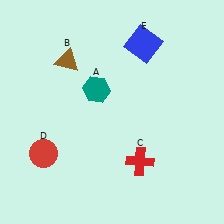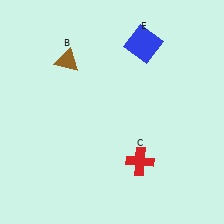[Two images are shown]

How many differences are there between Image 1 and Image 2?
There are 2 differences between the two images.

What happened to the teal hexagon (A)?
The teal hexagon (A) was removed in Image 2. It was in the top-left area of Image 1.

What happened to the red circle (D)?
The red circle (D) was removed in Image 2. It was in the bottom-left area of Image 1.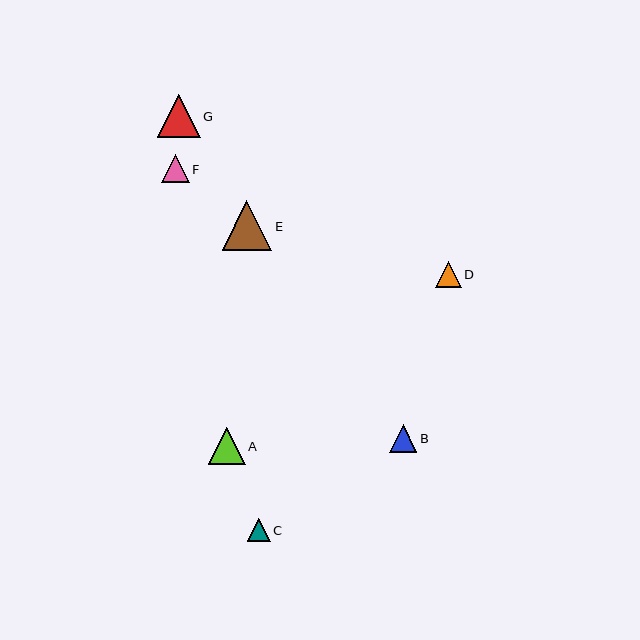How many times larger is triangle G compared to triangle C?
Triangle G is approximately 1.9 times the size of triangle C.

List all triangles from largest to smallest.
From largest to smallest: E, G, A, F, B, D, C.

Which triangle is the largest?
Triangle E is the largest with a size of approximately 50 pixels.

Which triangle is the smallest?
Triangle C is the smallest with a size of approximately 23 pixels.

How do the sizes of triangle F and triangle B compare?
Triangle F and triangle B are approximately the same size.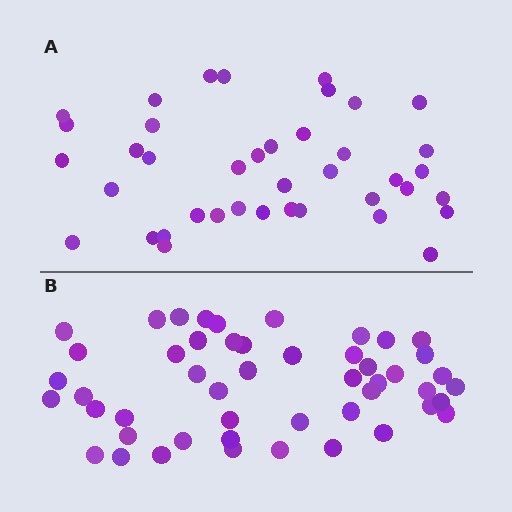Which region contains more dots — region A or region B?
Region B (the bottom region) has more dots.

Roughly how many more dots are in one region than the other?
Region B has roughly 8 or so more dots than region A.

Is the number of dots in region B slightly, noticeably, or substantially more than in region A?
Region B has only slightly more — the two regions are fairly close. The ratio is roughly 1.2 to 1.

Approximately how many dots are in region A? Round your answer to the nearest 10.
About 40 dots.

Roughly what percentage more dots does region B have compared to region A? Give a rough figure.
About 20% more.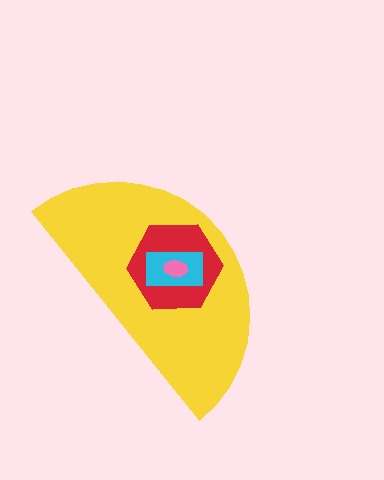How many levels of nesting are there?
4.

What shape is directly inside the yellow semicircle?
The red hexagon.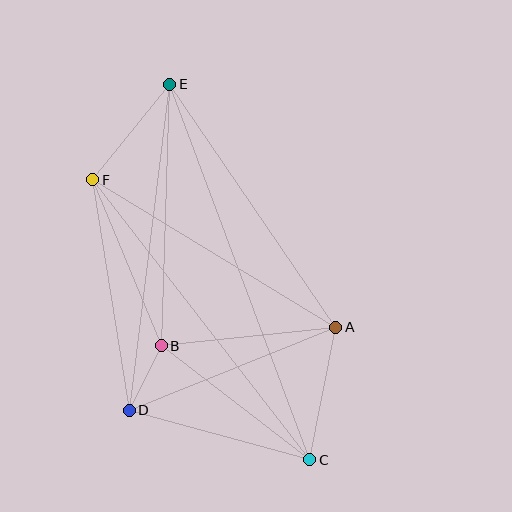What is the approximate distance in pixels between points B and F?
The distance between B and F is approximately 180 pixels.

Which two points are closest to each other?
Points B and D are closest to each other.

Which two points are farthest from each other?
Points C and E are farthest from each other.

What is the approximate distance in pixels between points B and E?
The distance between B and E is approximately 262 pixels.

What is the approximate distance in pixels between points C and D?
The distance between C and D is approximately 188 pixels.